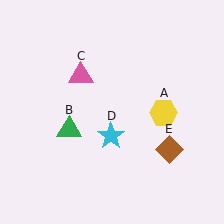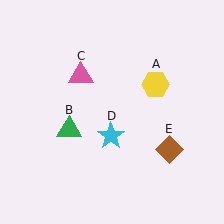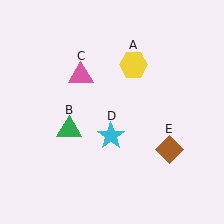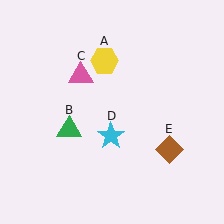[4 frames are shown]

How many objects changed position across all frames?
1 object changed position: yellow hexagon (object A).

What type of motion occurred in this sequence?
The yellow hexagon (object A) rotated counterclockwise around the center of the scene.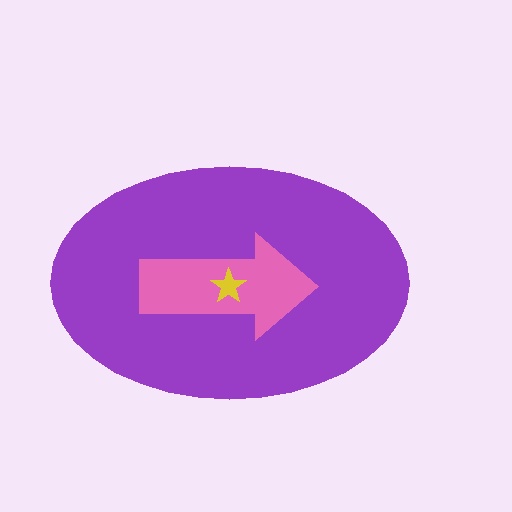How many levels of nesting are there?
3.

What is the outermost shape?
The purple ellipse.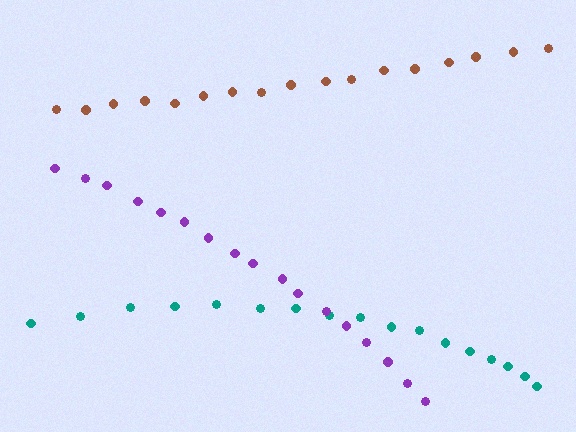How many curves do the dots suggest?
There are 3 distinct paths.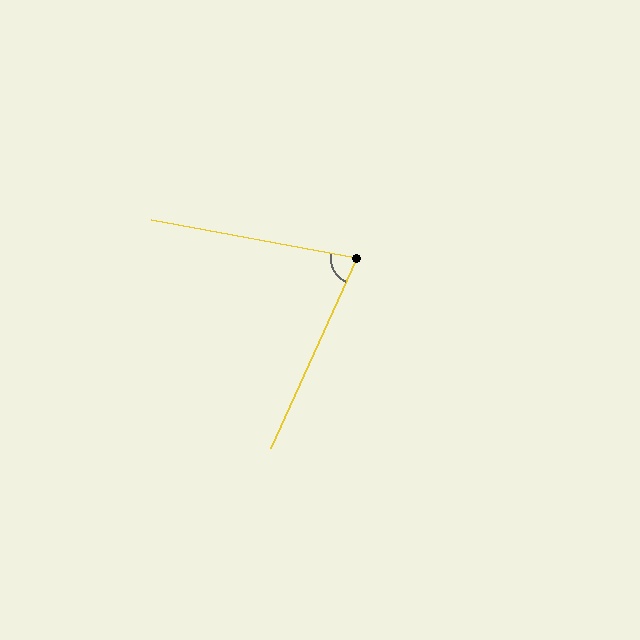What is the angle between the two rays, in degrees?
Approximately 76 degrees.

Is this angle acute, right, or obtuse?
It is acute.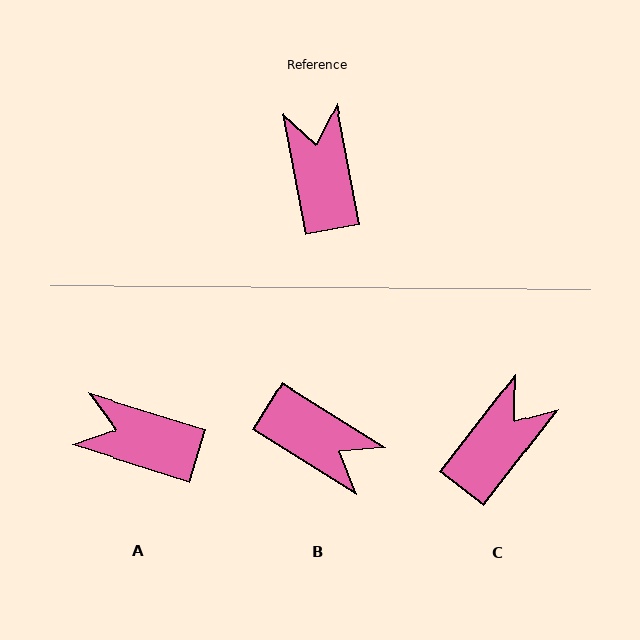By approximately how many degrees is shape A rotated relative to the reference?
Approximately 62 degrees counter-clockwise.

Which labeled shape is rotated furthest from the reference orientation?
B, about 132 degrees away.